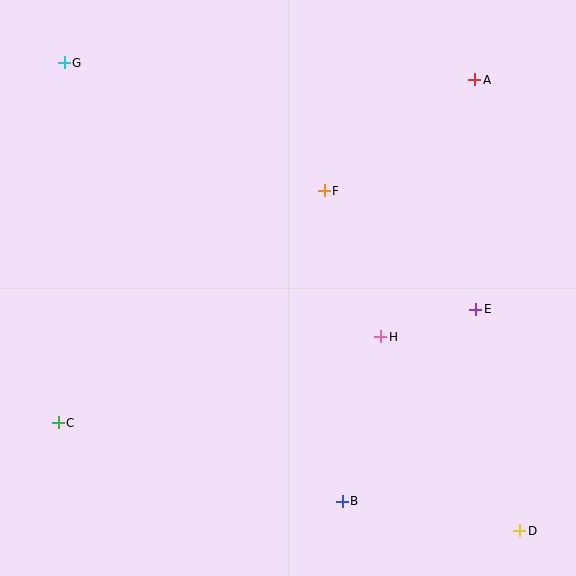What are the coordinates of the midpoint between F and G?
The midpoint between F and G is at (194, 127).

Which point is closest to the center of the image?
Point F at (324, 191) is closest to the center.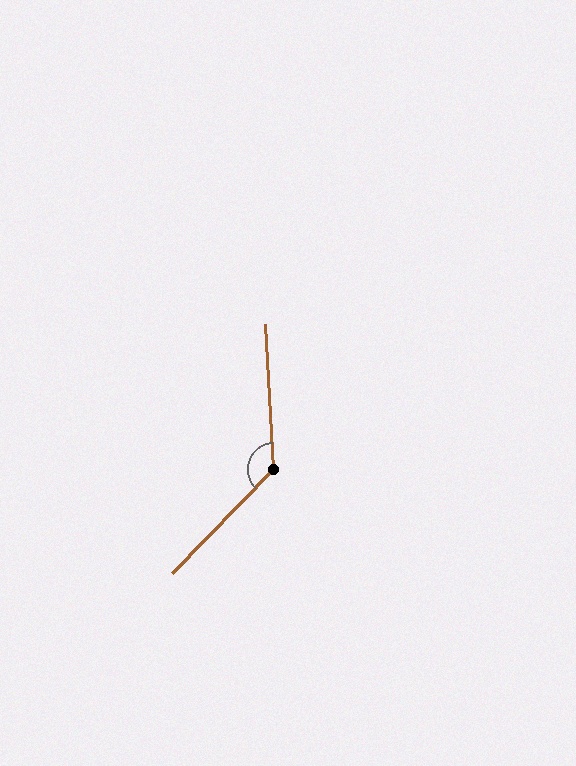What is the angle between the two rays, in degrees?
Approximately 133 degrees.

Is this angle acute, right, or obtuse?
It is obtuse.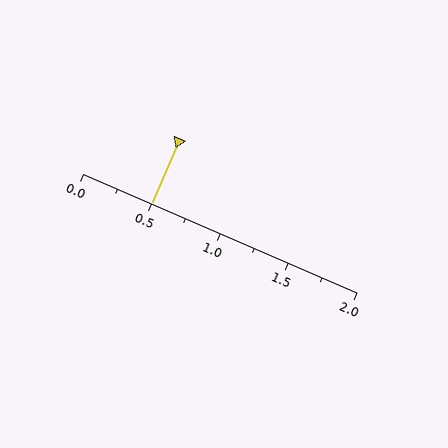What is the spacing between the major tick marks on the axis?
The major ticks are spaced 0.5 apart.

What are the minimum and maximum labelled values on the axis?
The axis runs from 0.0 to 2.0.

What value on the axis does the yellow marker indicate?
The marker indicates approximately 0.5.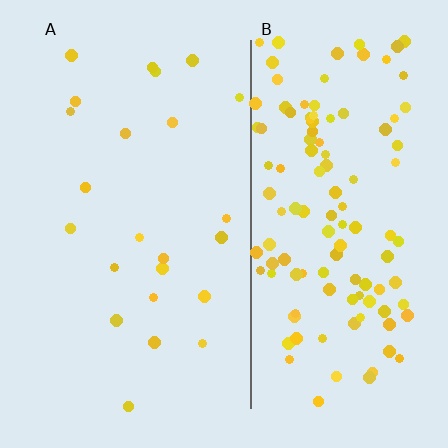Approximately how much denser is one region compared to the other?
Approximately 5.3× — region B over region A.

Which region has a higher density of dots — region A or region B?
B (the right).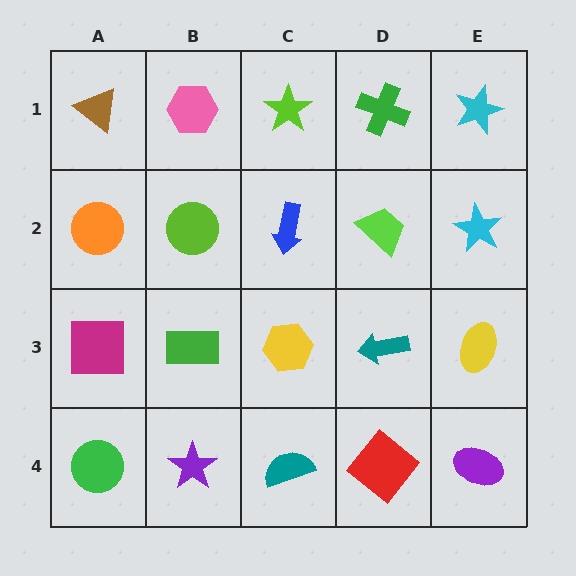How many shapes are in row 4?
5 shapes.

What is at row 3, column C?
A yellow hexagon.